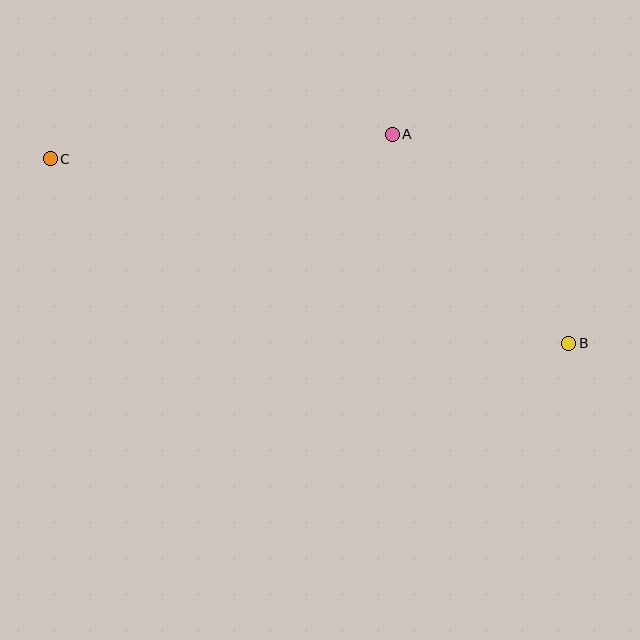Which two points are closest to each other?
Points A and B are closest to each other.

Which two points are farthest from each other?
Points B and C are farthest from each other.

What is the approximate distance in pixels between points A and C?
The distance between A and C is approximately 343 pixels.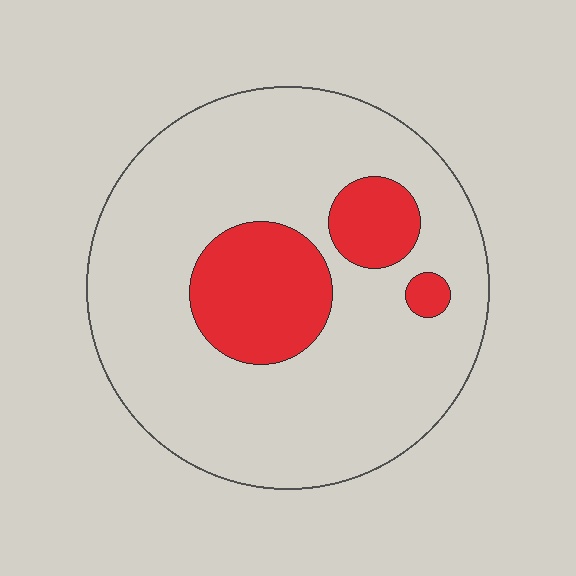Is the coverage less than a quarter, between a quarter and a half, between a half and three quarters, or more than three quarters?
Less than a quarter.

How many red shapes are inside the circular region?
3.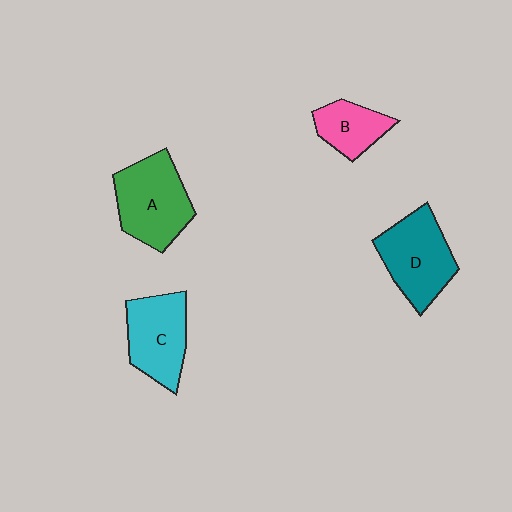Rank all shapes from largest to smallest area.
From largest to smallest: A (green), D (teal), C (cyan), B (pink).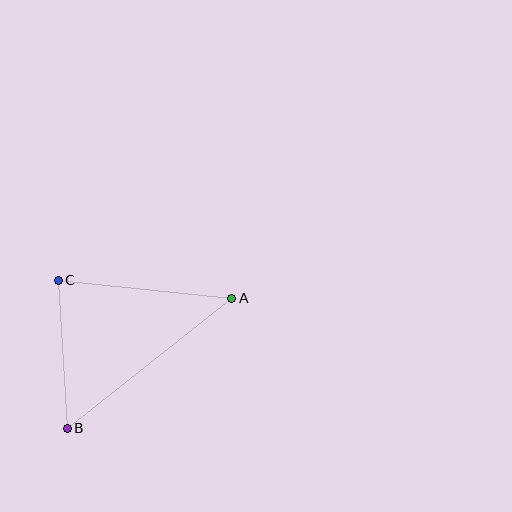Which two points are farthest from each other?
Points A and B are farthest from each other.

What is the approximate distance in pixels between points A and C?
The distance between A and C is approximately 174 pixels.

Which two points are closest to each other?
Points B and C are closest to each other.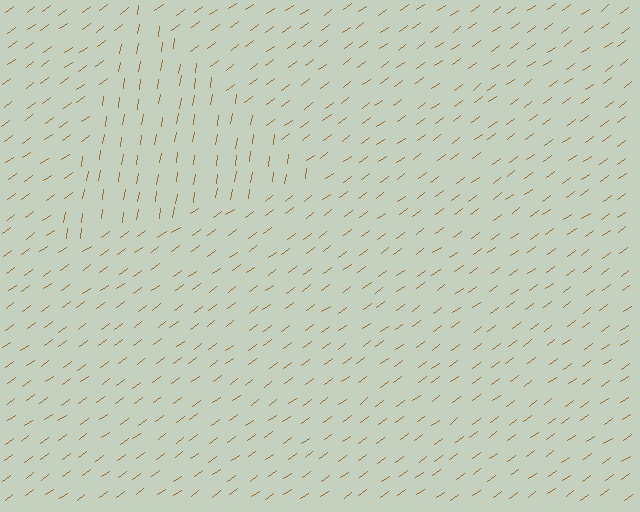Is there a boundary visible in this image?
Yes, there is a texture boundary formed by a change in line orientation.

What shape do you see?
I see a triangle.